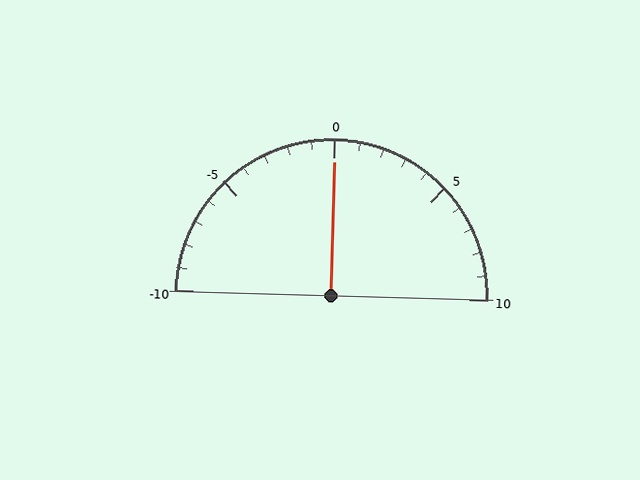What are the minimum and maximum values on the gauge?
The gauge ranges from -10 to 10.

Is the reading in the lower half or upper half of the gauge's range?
The reading is in the upper half of the range (-10 to 10).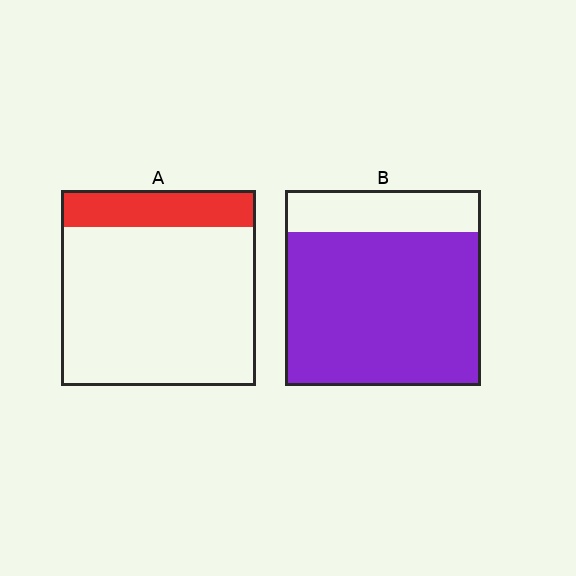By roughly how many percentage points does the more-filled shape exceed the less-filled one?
By roughly 60 percentage points (B over A).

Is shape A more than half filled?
No.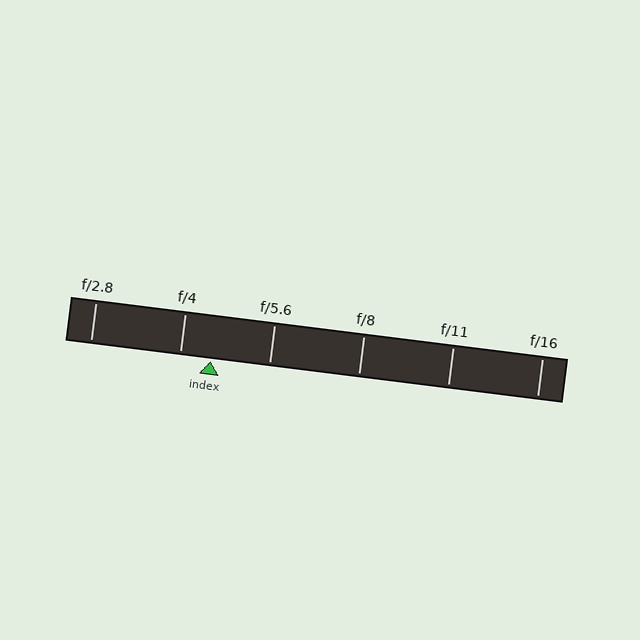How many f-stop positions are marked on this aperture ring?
There are 6 f-stop positions marked.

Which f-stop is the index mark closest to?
The index mark is closest to f/4.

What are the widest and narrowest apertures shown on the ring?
The widest aperture shown is f/2.8 and the narrowest is f/16.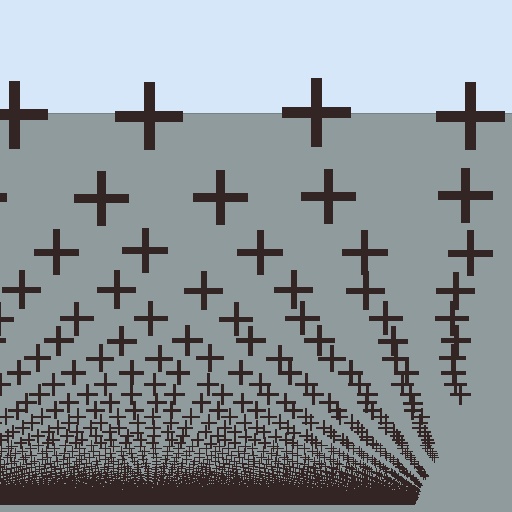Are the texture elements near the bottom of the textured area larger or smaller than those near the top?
Smaller. The gradient is inverted — elements near the bottom are smaller and denser.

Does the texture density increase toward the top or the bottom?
Density increases toward the bottom.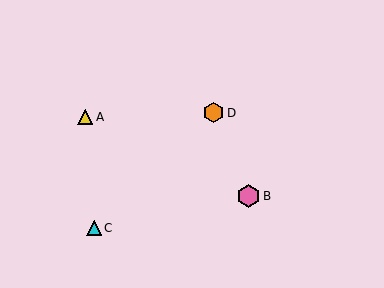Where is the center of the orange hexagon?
The center of the orange hexagon is at (213, 113).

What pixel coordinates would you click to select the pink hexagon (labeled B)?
Click at (248, 196) to select the pink hexagon B.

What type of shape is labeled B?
Shape B is a pink hexagon.